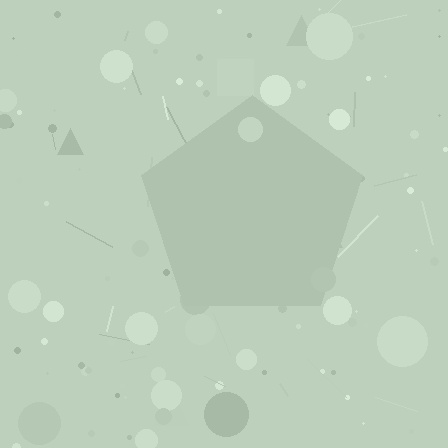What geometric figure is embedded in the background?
A pentagon is embedded in the background.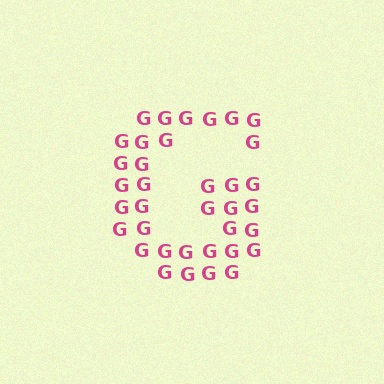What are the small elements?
The small elements are letter G's.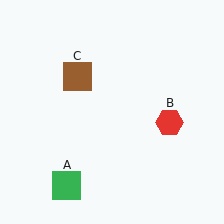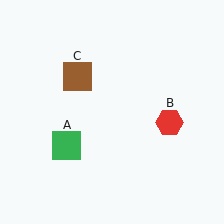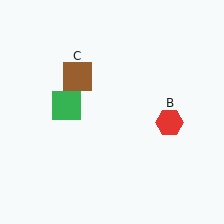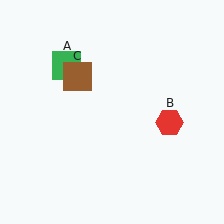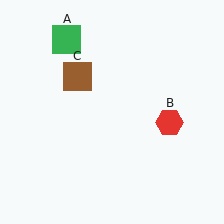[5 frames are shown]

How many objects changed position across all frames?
1 object changed position: green square (object A).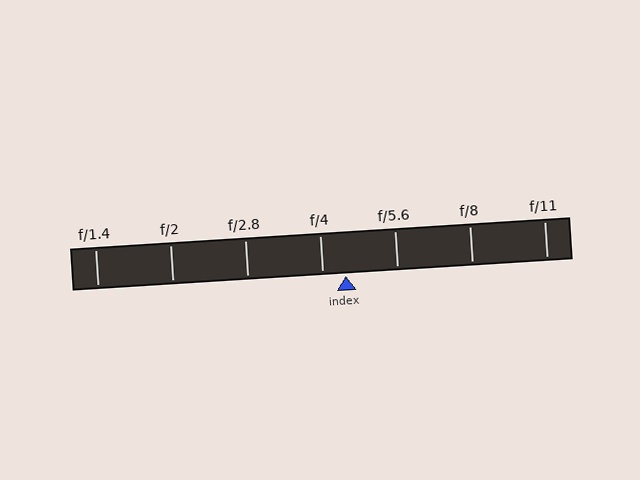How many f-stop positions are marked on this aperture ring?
There are 7 f-stop positions marked.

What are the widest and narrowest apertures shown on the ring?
The widest aperture shown is f/1.4 and the narrowest is f/11.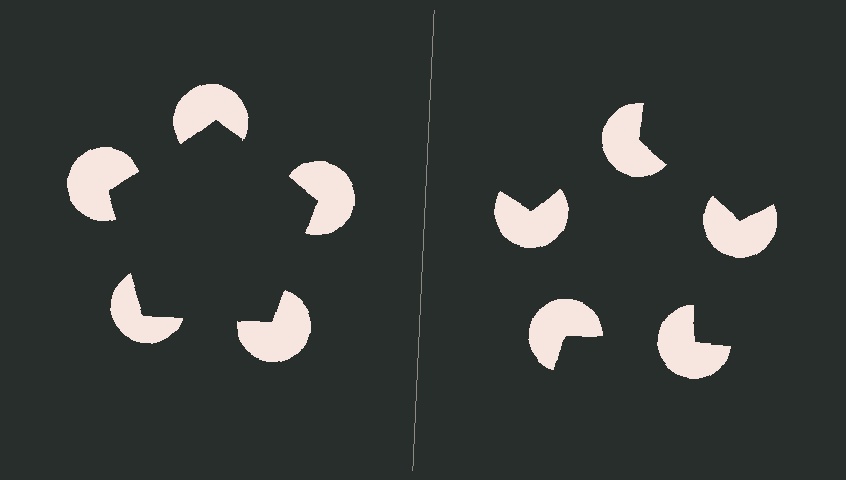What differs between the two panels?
The pac-man discs are positioned identically on both sides; only the wedge orientations differ. On the left they align to a pentagon; on the right they are misaligned.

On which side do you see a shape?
An illusory pentagon appears on the left side. On the right side the wedge cuts are rotated, so no coherent shape forms.